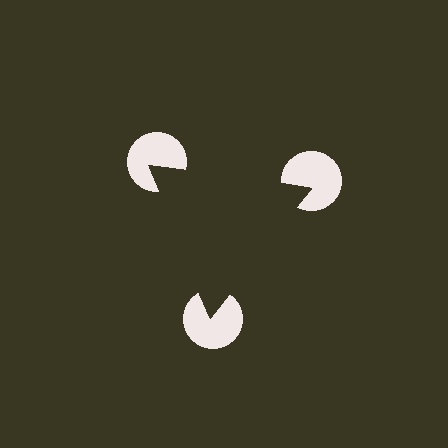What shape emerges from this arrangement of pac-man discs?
An illusory triangle — its edges are inferred from the aligned wedge cuts in the pac-man discs, not physically drawn.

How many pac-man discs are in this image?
There are 3 — one at each vertex of the illusory triangle.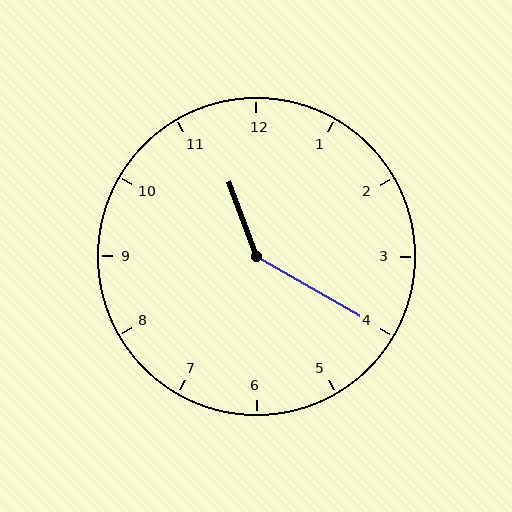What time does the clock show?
11:20.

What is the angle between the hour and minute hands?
Approximately 140 degrees.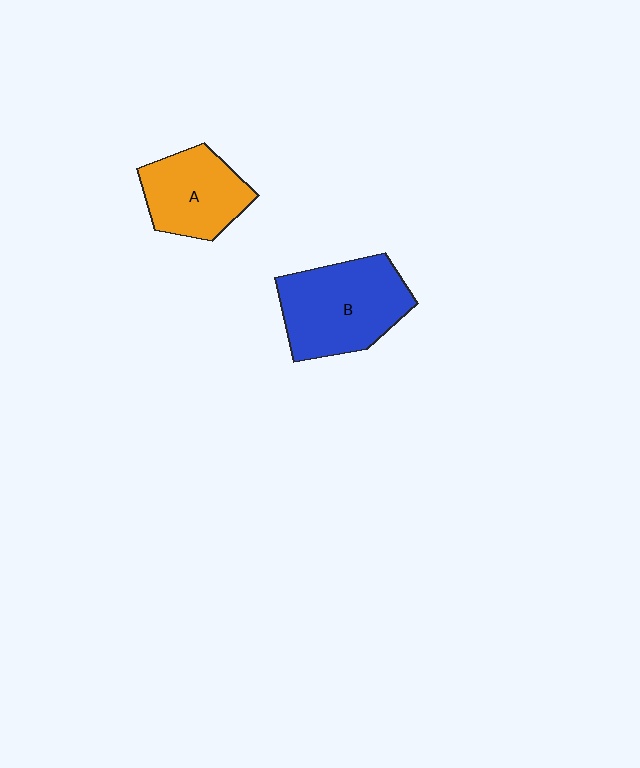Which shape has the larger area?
Shape B (blue).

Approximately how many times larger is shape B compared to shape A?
Approximately 1.4 times.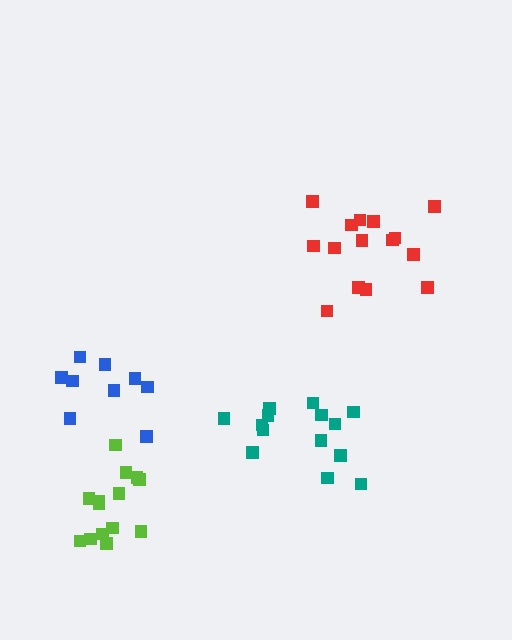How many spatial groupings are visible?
There are 4 spatial groupings.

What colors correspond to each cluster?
The clusters are colored: lime, red, blue, teal.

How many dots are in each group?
Group 1: 14 dots, Group 2: 15 dots, Group 3: 9 dots, Group 4: 14 dots (52 total).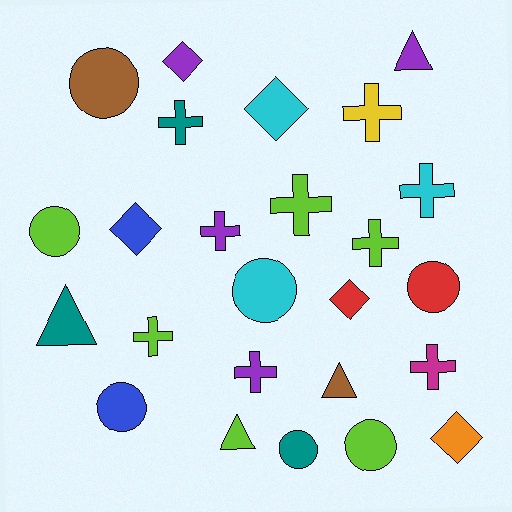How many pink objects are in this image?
There are no pink objects.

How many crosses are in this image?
There are 9 crosses.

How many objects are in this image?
There are 25 objects.